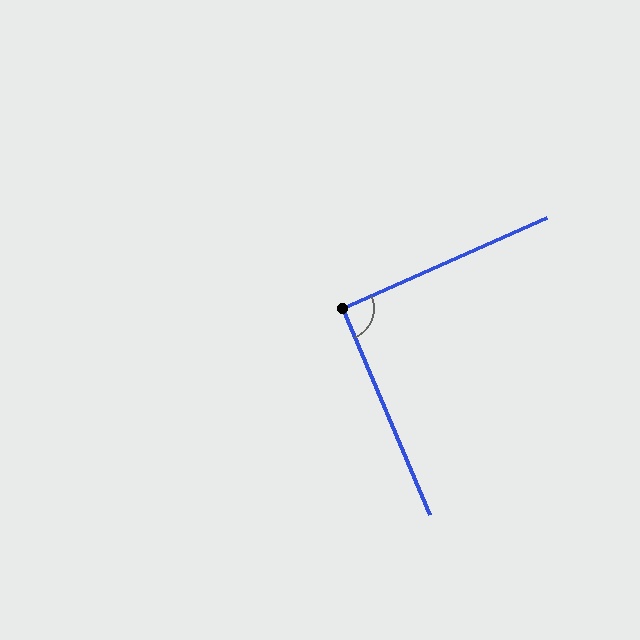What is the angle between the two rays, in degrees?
Approximately 91 degrees.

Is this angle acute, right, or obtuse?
It is approximately a right angle.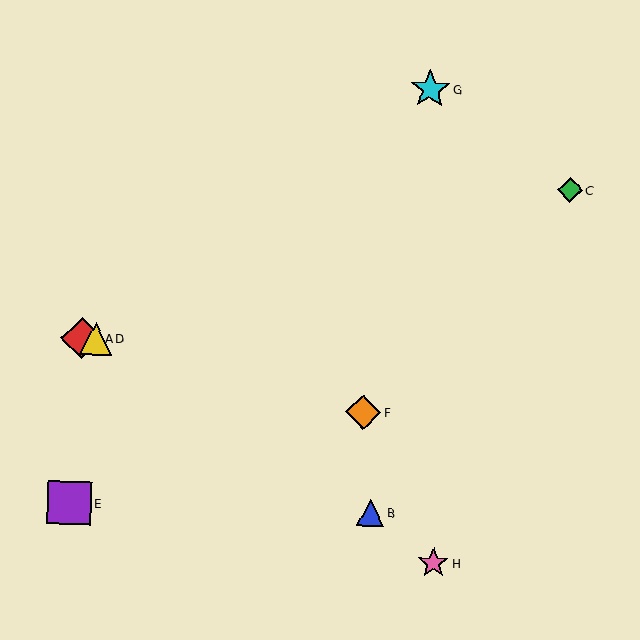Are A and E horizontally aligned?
No, A is at y≈338 and E is at y≈502.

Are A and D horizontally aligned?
Yes, both are at y≈338.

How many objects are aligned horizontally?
2 objects (A, D) are aligned horizontally.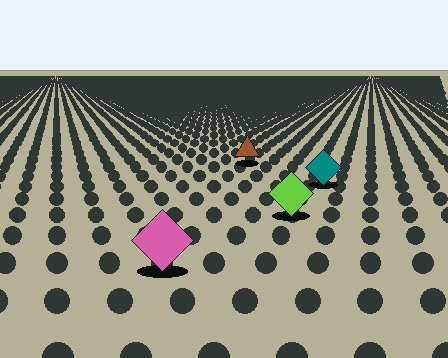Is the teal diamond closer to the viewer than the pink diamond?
No. The pink diamond is closer — you can tell from the texture gradient: the ground texture is coarser near it.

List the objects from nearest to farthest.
From nearest to farthest: the pink diamond, the lime diamond, the teal diamond, the brown triangle.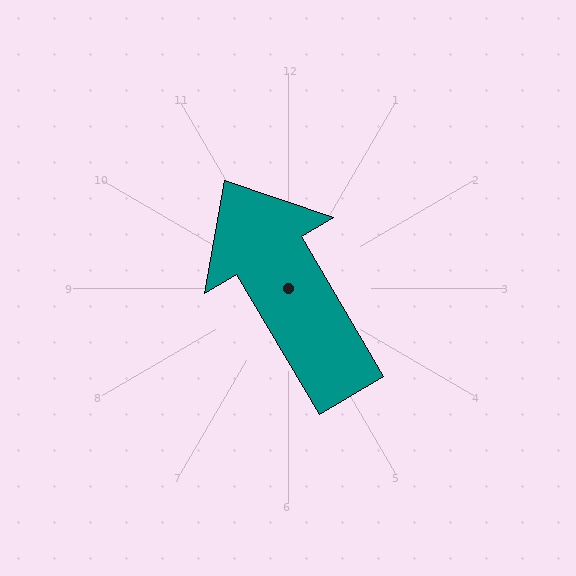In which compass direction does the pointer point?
Northwest.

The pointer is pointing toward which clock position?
Roughly 11 o'clock.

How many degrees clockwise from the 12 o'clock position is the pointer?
Approximately 329 degrees.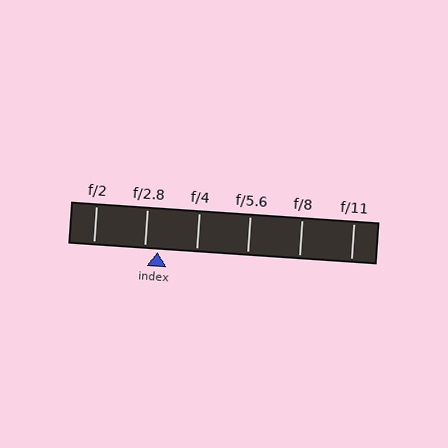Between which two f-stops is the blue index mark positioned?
The index mark is between f/2.8 and f/4.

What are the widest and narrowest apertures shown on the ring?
The widest aperture shown is f/2 and the narrowest is f/11.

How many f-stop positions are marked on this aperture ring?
There are 6 f-stop positions marked.